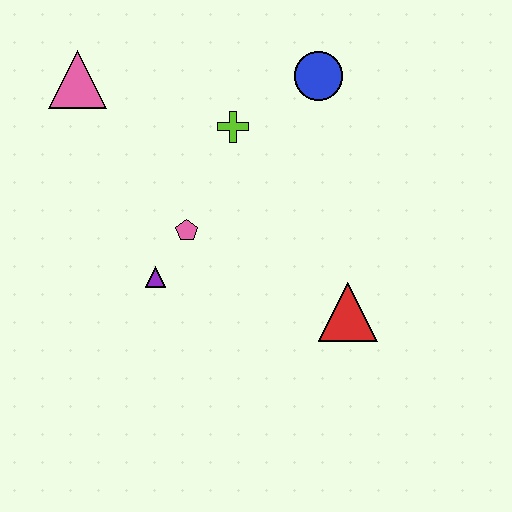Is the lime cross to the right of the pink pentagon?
Yes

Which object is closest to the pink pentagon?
The purple triangle is closest to the pink pentagon.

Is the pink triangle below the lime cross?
No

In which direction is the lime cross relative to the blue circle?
The lime cross is to the left of the blue circle.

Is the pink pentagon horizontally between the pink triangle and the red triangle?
Yes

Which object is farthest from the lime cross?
The red triangle is farthest from the lime cross.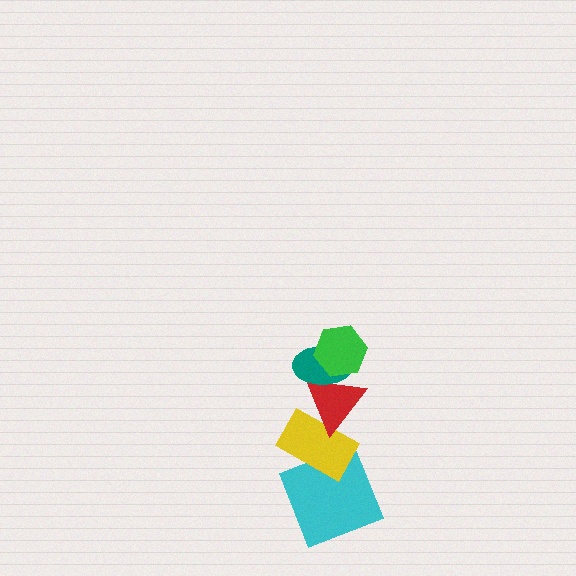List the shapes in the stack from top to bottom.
From top to bottom: the green hexagon, the teal ellipse, the red triangle, the yellow rectangle, the cyan square.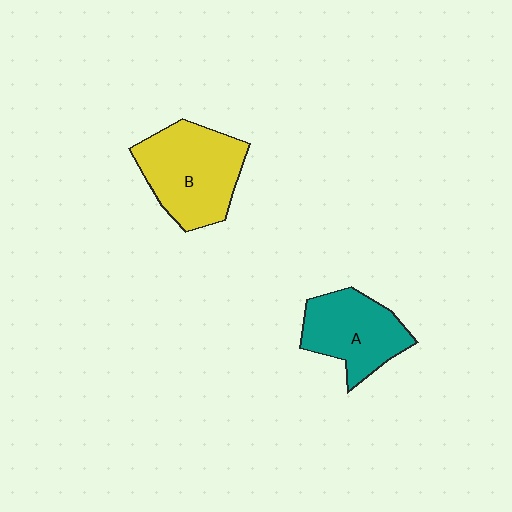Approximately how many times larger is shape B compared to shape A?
Approximately 1.3 times.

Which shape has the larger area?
Shape B (yellow).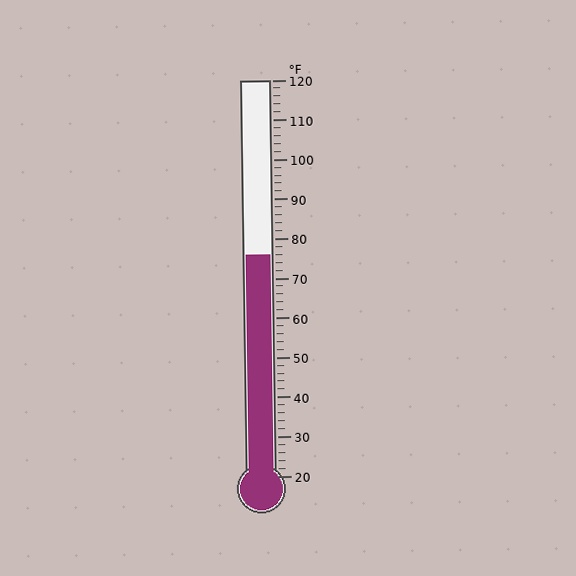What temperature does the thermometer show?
The thermometer shows approximately 76°F.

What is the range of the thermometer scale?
The thermometer scale ranges from 20°F to 120°F.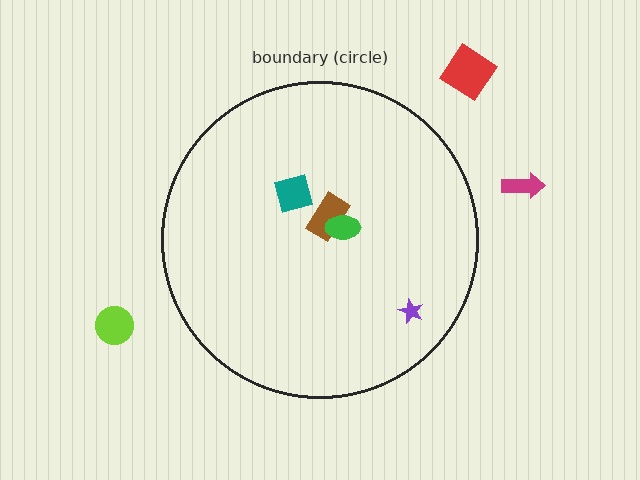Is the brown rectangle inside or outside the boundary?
Inside.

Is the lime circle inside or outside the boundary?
Outside.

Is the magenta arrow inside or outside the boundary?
Outside.